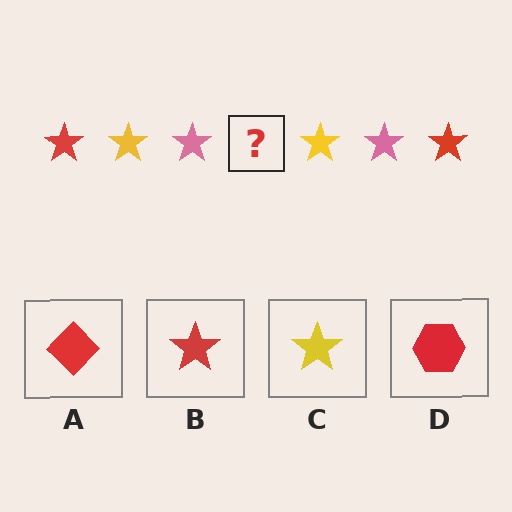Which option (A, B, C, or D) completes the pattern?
B.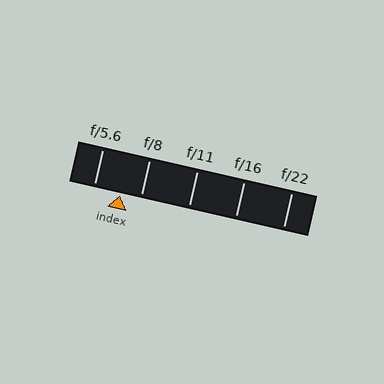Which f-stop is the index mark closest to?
The index mark is closest to f/8.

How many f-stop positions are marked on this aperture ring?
There are 5 f-stop positions marked.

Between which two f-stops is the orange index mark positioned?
The index mark is between f/5.6 and f/8.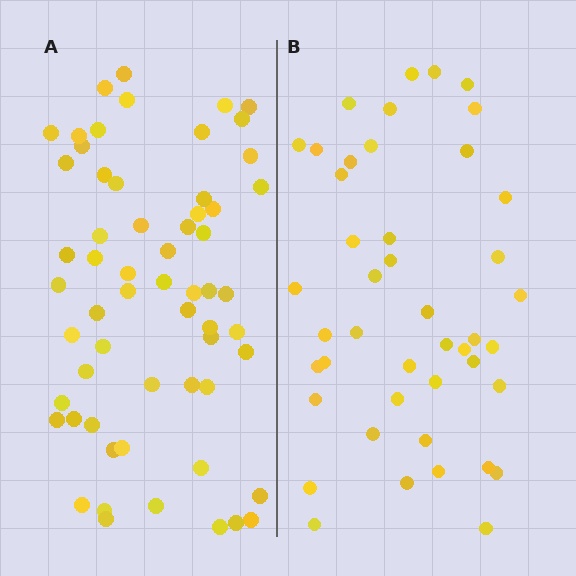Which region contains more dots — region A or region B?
Region A (the left region) has more dots.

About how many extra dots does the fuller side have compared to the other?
Region A has approximately 15 more dots than region B.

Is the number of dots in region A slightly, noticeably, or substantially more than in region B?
Region A has noticeably more, but not dramatically so. The ratio is roughly 1.4 to 1.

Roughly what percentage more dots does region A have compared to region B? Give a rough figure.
About 35% more.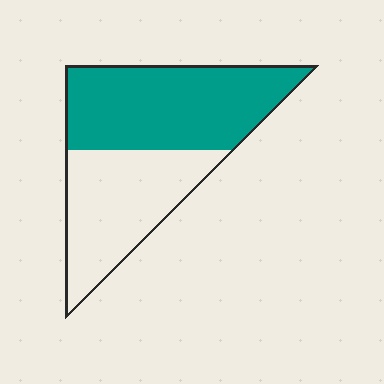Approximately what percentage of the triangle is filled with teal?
Approximately 55%.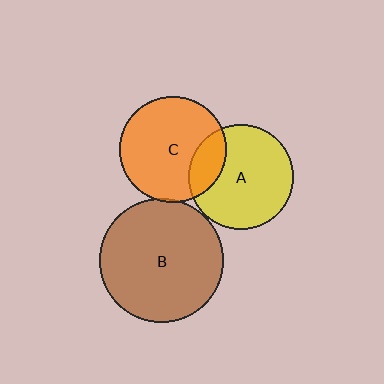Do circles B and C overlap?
Yes.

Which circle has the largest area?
Circle B (brown).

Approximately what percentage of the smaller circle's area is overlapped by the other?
Approximately 5%.